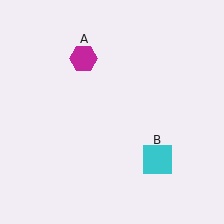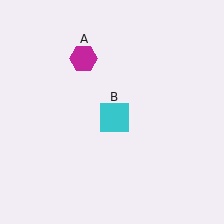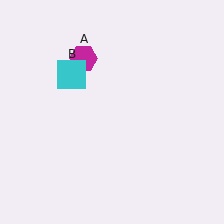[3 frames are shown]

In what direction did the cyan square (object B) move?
The cyan square (object B) moved up and to the left.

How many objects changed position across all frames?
1 object changed position: cyan square (object B).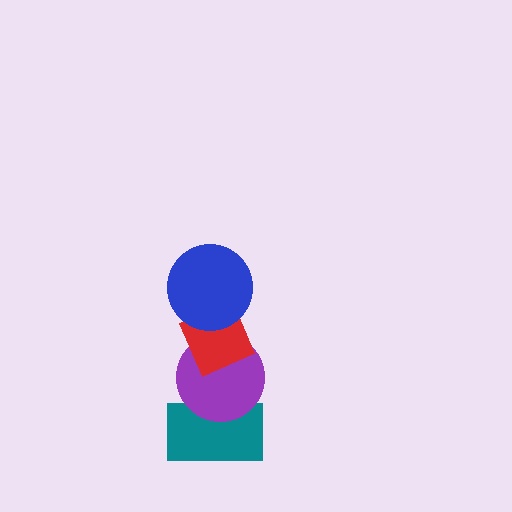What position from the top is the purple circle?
The purple circle is 3rd from the top.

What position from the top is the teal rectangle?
The teal rectangle is 4th from the top.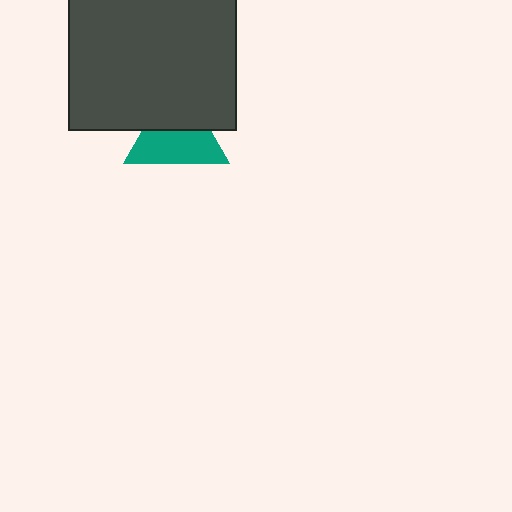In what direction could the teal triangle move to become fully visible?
The teal triangle could move down. That would shift it out from behind the dark gray rectangle entirely.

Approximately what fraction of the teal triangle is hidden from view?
Roughly 43% of the teal triangle is hidden behind the dark gray rectangle.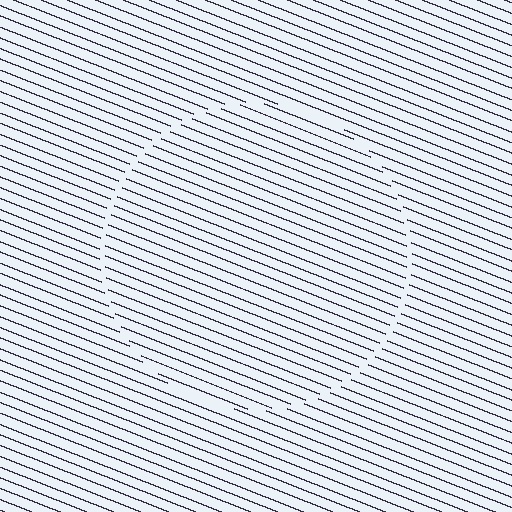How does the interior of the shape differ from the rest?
The interior of the shape contains the same grating, shifted by half a period — the contour is defined by the phase discontinuity where line-ends from the inner and outer gratings abut.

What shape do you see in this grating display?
An illusory circle. The interior of the shape contains the same grating, shifted by half a period — the contour is defined by the phase discontinuity where line-ends from the inner and outer gratings abut.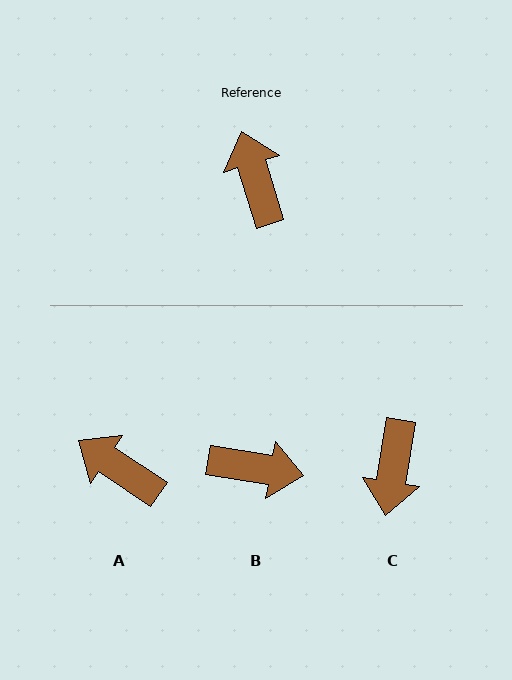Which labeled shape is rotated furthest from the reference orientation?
C, about 154 degrees away.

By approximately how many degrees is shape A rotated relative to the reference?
Approximately 39 degrees counter-clockwise.